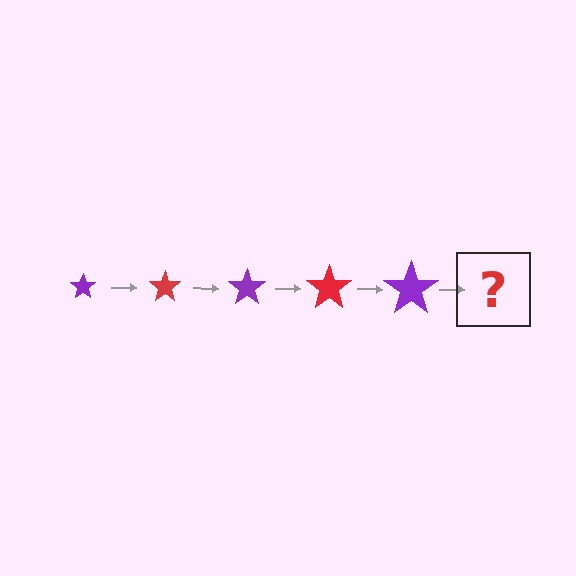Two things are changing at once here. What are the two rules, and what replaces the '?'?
The two rules are that the star grows larger each step and the color cycles through purple and red. The '?' should be a red star, larger than the previous one.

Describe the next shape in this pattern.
It should be a red star, larger than the previous one.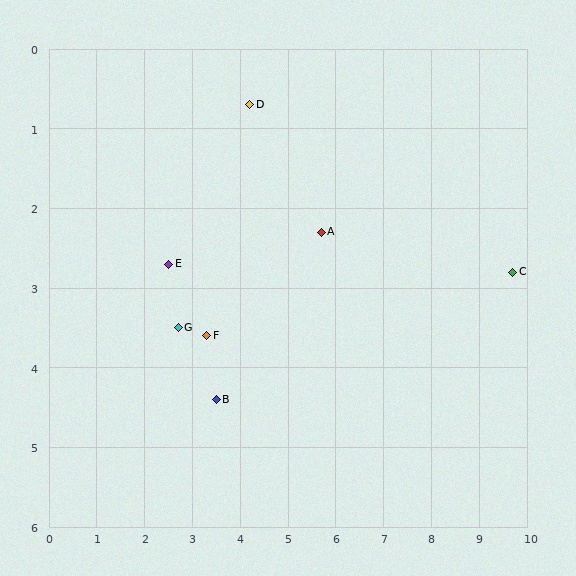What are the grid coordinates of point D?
Point D is at approximately (4.2, 0.7).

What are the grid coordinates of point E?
Point E is at approximately (2.5, 2.7).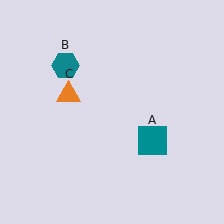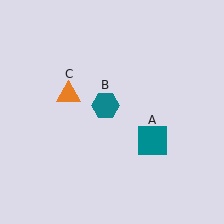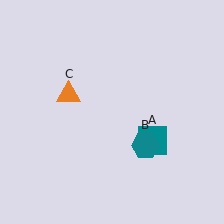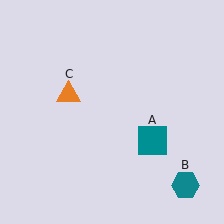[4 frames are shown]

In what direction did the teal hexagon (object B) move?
The teal hexagon (object B) moved down and to the right.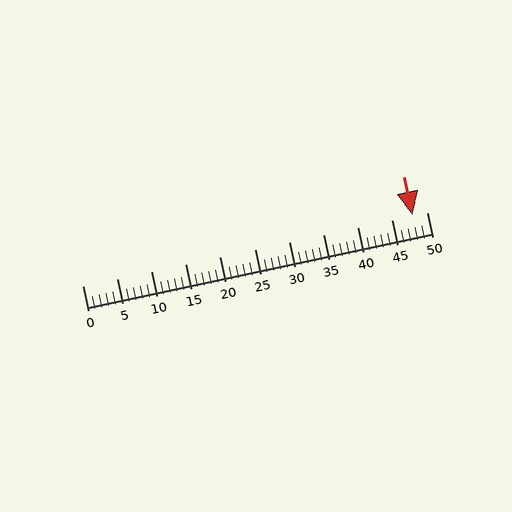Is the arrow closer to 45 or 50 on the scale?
The arrow is closer to 50.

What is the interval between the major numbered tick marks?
The major tick marks are spaced 5 units apart.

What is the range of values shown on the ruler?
The ruler shows values from 0 to 50.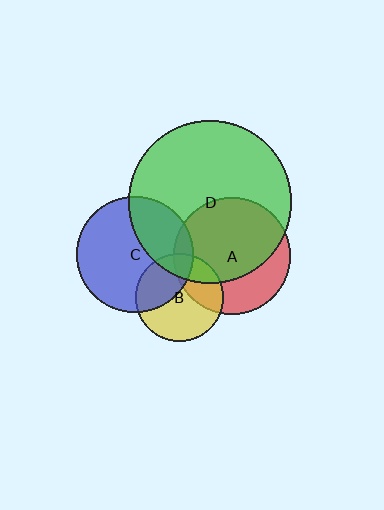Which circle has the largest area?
Circle D (green).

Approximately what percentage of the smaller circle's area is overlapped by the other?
Approximately 20%.